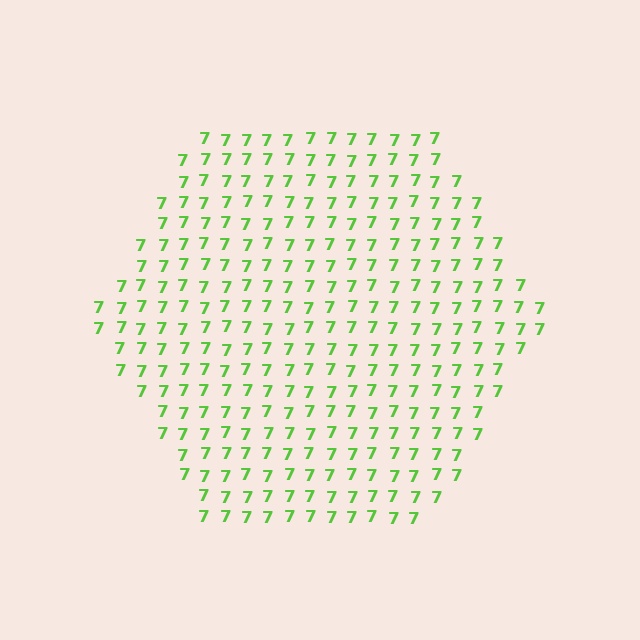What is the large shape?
The large shape is a hexagon.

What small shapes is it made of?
It is made of small digit 7's.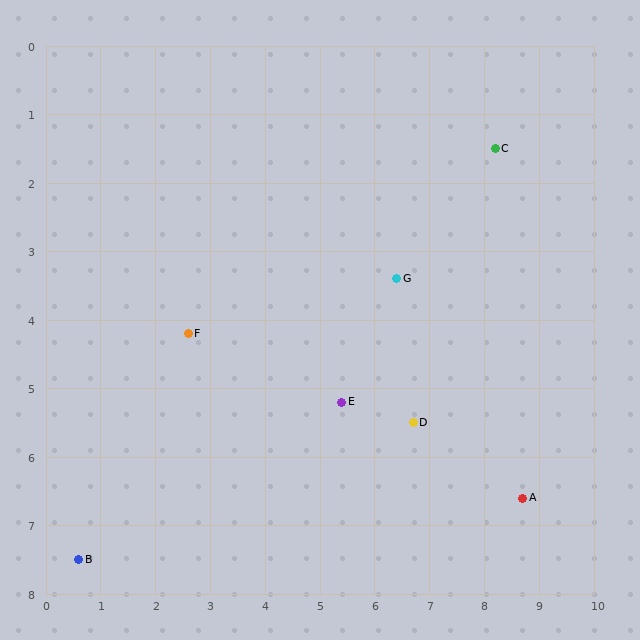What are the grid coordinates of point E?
Point E is at approximately (5.4, 5.2).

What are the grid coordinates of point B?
Point B is at approximately (0.6, 7.5).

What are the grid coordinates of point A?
Point A is at approximately (8.7, 6.6).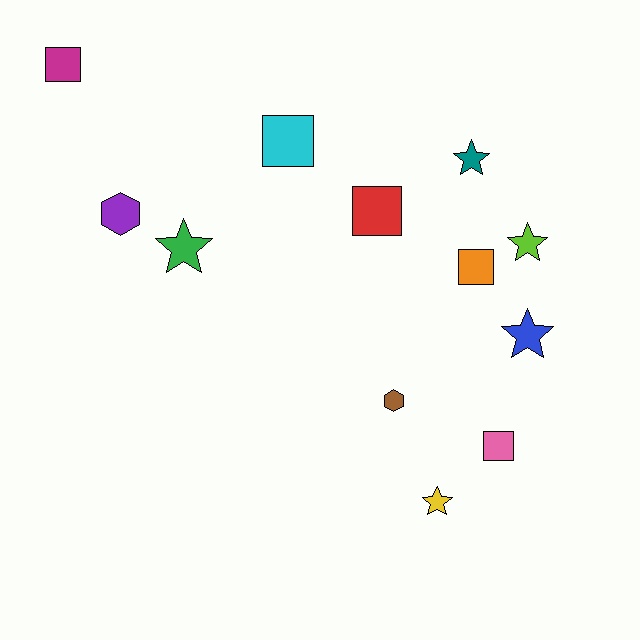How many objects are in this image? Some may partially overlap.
There are 12 objects.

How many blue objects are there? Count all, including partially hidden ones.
There is 1 blue object.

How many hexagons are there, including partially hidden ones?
There are 2 hexagons.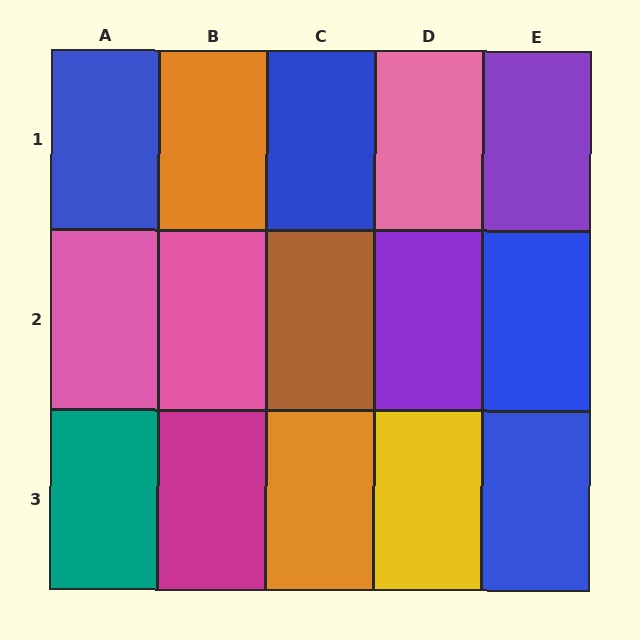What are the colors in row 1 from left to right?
Blue, orange, blue, pink, purple.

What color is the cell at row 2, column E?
Blue.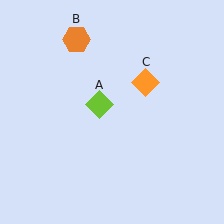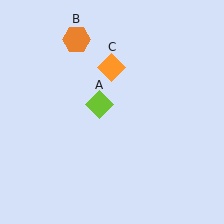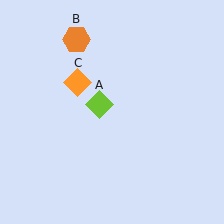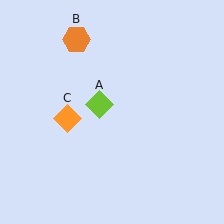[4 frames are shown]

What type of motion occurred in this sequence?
The orange diamond (object C) rotated counterclockwise around the center of the scene.